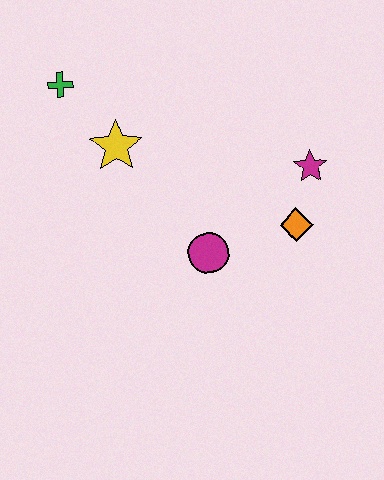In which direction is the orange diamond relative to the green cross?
The orange diamond is to the right of the green cross.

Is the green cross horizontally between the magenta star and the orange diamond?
No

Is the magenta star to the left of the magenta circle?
No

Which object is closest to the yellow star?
The green cross is closest to the yellow star.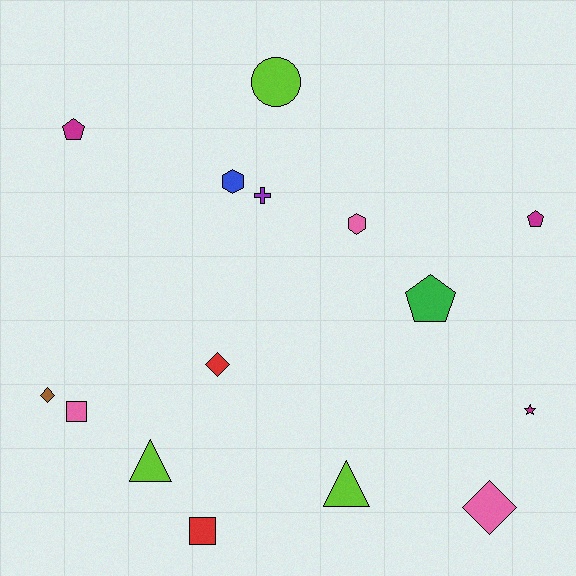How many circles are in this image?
There is 1 circle.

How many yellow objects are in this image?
There are no yellow objects.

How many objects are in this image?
There are 15 objects.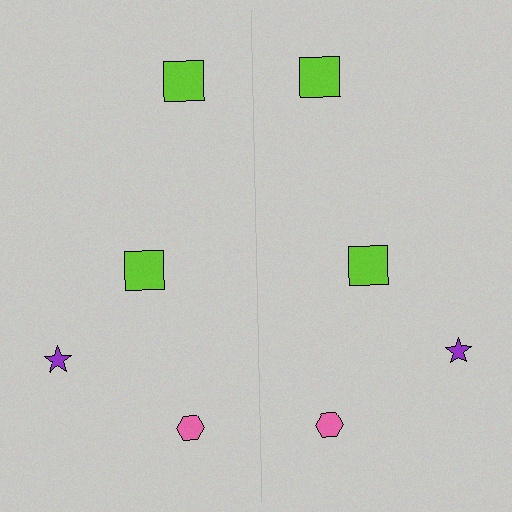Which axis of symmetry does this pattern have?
The pattern has a vertical axis of symmetry running through the center of the image.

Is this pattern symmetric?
Yes, this pattern has bilateral (reflection) symmetry.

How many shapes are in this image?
There are 8 shapes in this image.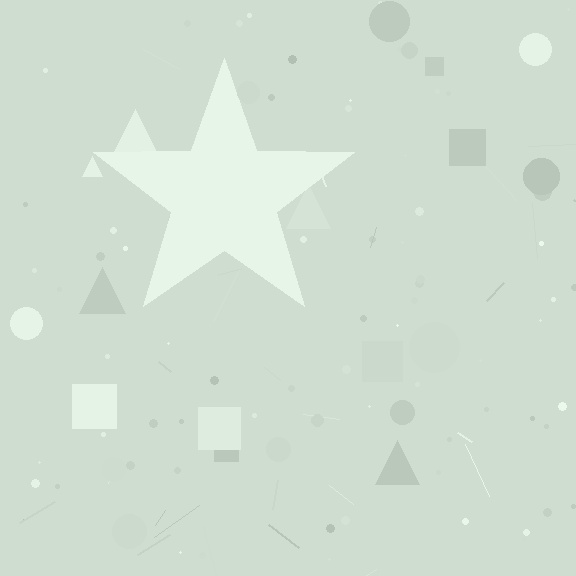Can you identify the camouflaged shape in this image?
The camouflaged shape is a star.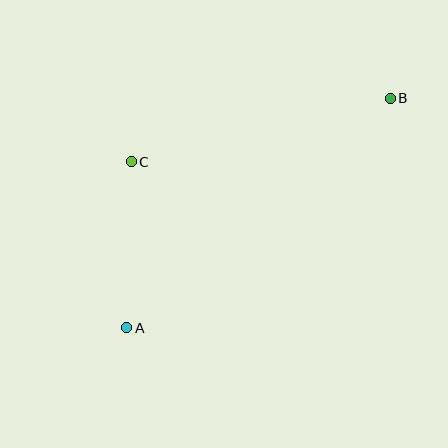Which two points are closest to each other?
Points A and C are closest to each other.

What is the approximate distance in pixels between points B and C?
The distance between B and C is approximately 267 pixels.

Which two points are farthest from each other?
Points A and B are farthest from each other.